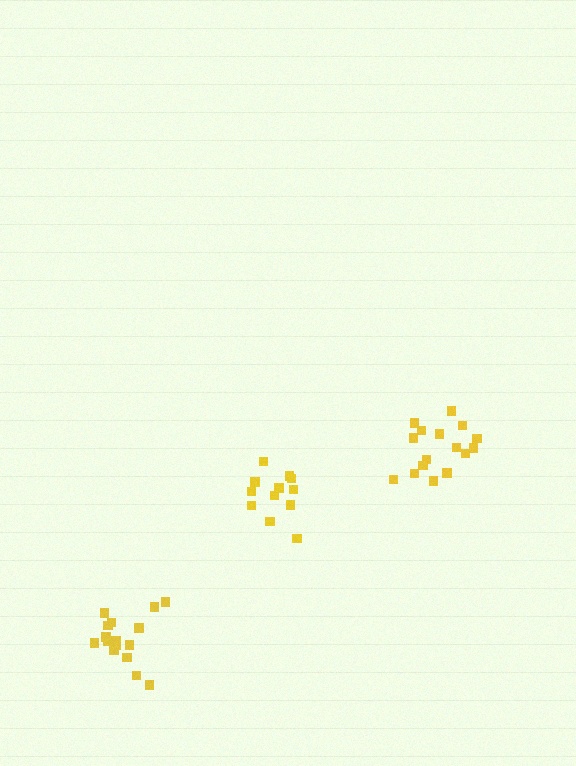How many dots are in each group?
Group 1: 12 dots, Group 2: 16 dots, Group 3: 16 dots (44 total).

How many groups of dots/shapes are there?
There are 3 groups.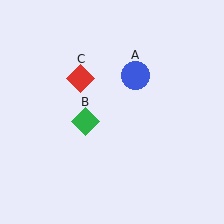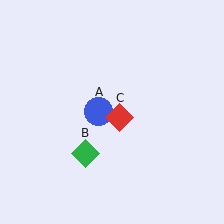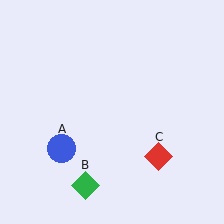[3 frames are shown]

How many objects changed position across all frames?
3 objects changed position: blue circle (object A), green diamond (object B), red diamond (object C).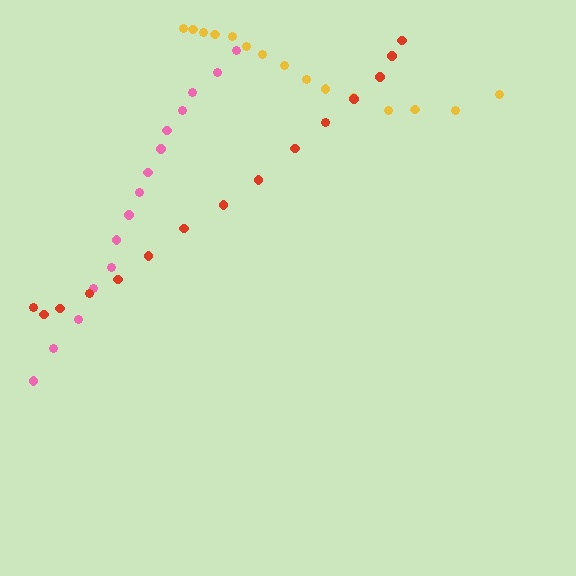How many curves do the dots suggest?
There are 3 distinct paths.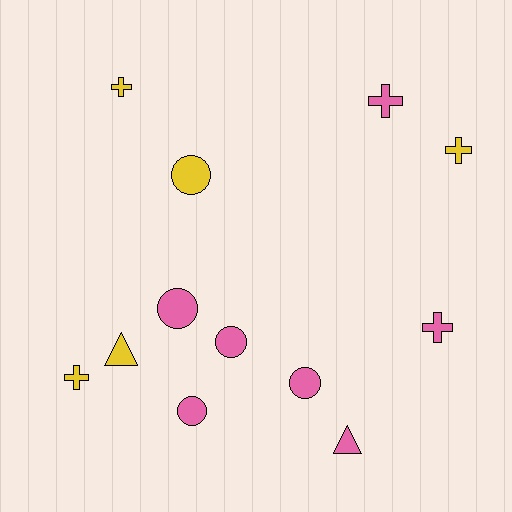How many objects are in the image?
There are 12 objects.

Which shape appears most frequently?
Circle, with 5 objects.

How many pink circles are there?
There are 4 pink circles.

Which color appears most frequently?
Pink, with 7 objects.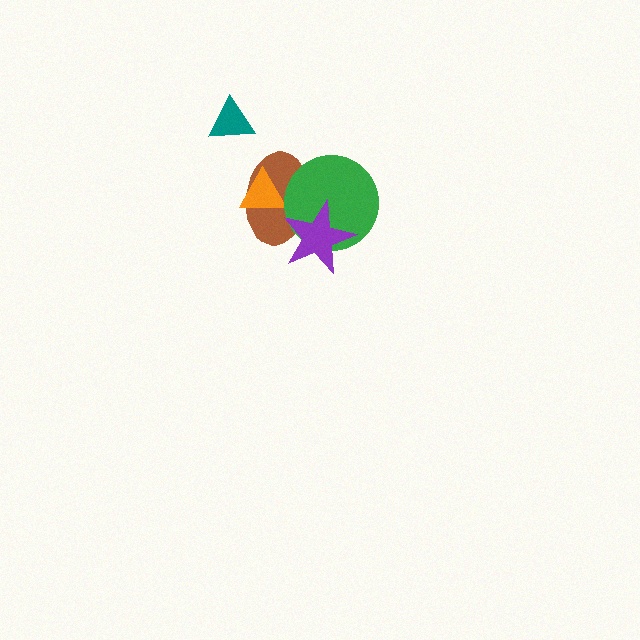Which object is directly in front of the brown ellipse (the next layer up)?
The orange triangle is directly in front of the brown ellipse.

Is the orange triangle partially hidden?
No, no other shape covers it.